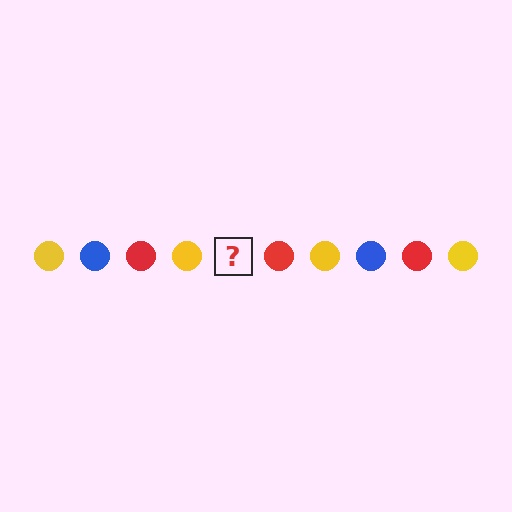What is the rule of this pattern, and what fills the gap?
The rule is that the pattern cycles through yellow, blue, red circles. The gap should be filled with a blue circle.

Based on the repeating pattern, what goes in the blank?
The blank should be a blue circle.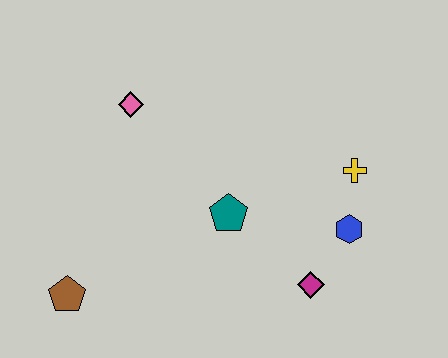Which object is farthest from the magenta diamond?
The pink diamond is farthest from the magenta diamond.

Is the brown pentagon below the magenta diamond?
Yes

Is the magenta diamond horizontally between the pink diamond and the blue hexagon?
Yes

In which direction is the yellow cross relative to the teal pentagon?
The yellow cross is to the right of the teal pentagon.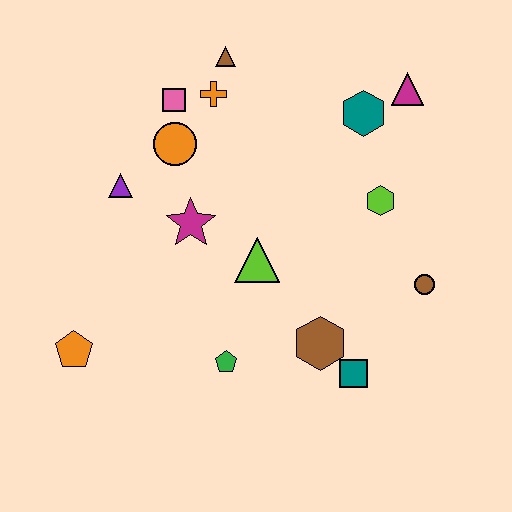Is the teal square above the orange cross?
No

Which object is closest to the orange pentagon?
The green pentagon is closest to the orange pentagon.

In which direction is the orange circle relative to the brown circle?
The orange circle is to the left of the brown circle.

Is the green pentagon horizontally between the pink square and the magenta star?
No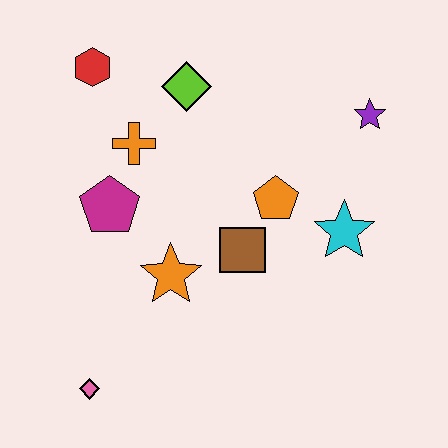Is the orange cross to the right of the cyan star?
No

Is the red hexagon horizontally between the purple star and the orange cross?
No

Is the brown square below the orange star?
No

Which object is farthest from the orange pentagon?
The pink diamond is farthest from the orange pentagon.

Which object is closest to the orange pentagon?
The brown square is closest to the orange pentagon.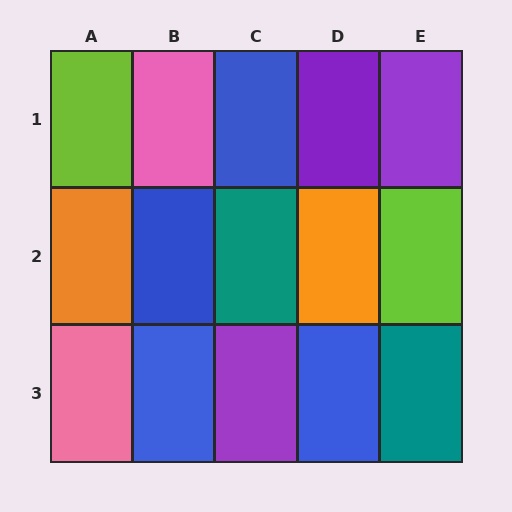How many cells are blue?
4 cells are blue.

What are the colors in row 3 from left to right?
Pink, blue, purple, blue, teal.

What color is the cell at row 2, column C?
Teal.